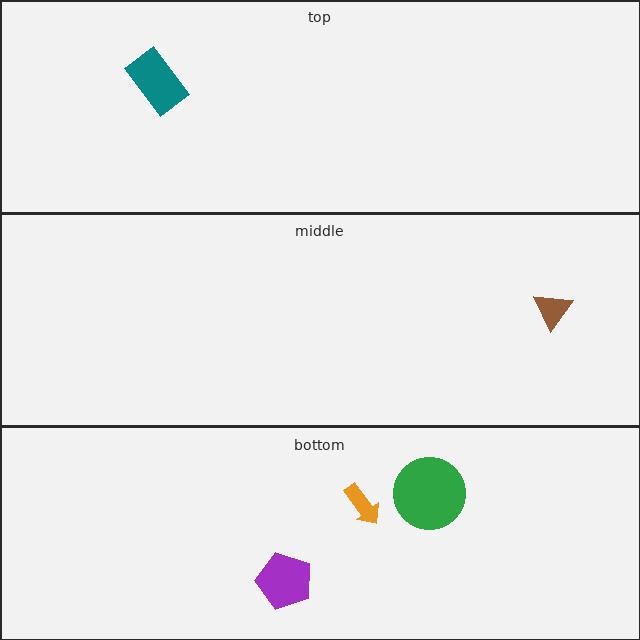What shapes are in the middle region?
The brown triangle.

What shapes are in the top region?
The teal rectangle.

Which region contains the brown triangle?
The middle region.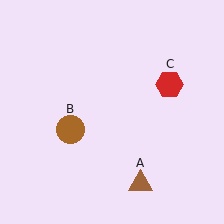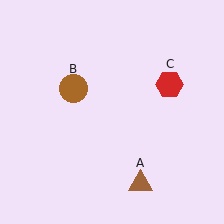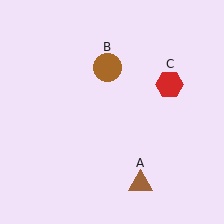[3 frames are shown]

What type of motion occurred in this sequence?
The brown circle (object B) rotated clockwise around the center of the scene.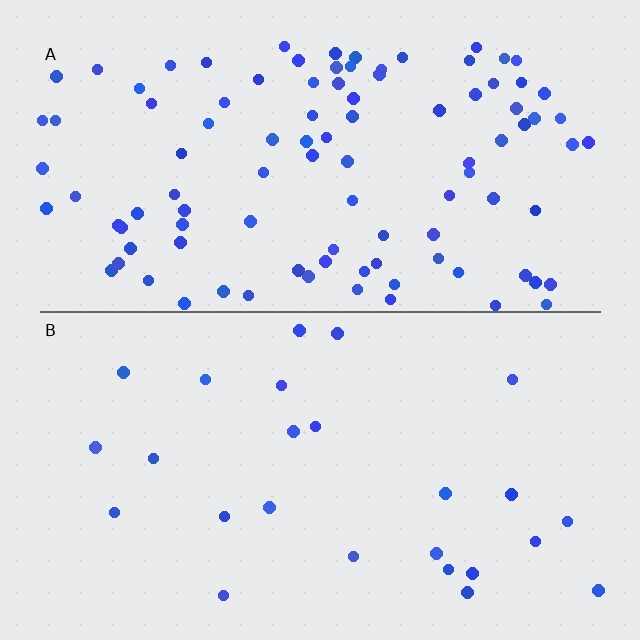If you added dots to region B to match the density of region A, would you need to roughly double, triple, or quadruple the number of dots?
Approximately quadruple.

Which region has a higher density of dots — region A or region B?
A (the top).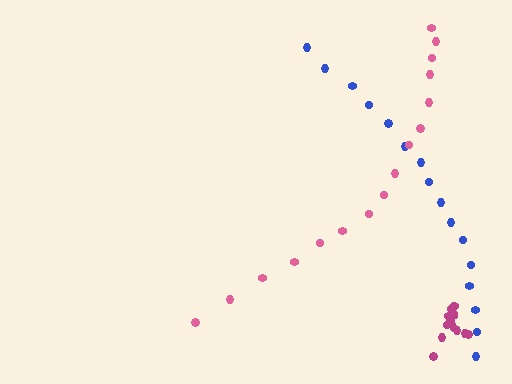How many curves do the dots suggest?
There are 3 distinct paths.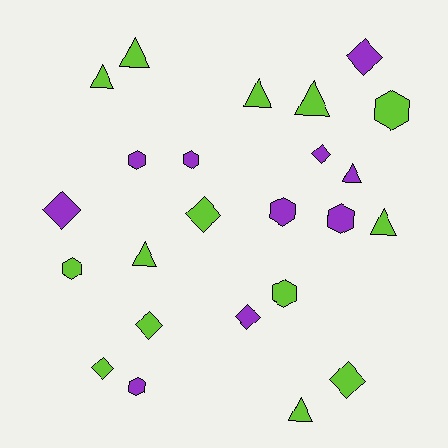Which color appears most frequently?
Lime, with 14 objects.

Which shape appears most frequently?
Hexagon, with 8 objects.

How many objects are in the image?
There are 24 objects.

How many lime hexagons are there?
There are 3 lime hexagons.